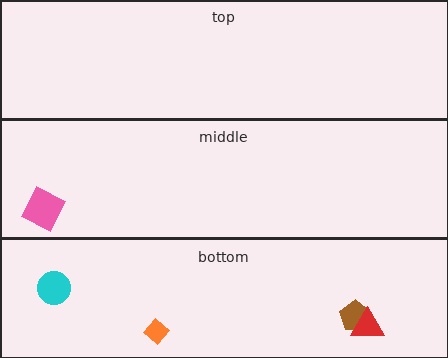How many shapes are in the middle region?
1.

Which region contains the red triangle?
The bottom region.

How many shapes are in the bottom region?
4.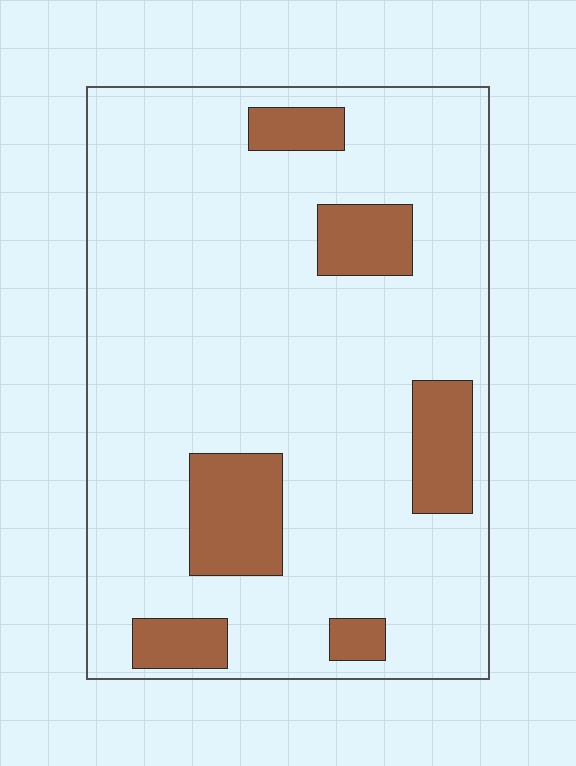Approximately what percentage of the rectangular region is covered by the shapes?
Approximately 15%.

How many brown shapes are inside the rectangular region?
6.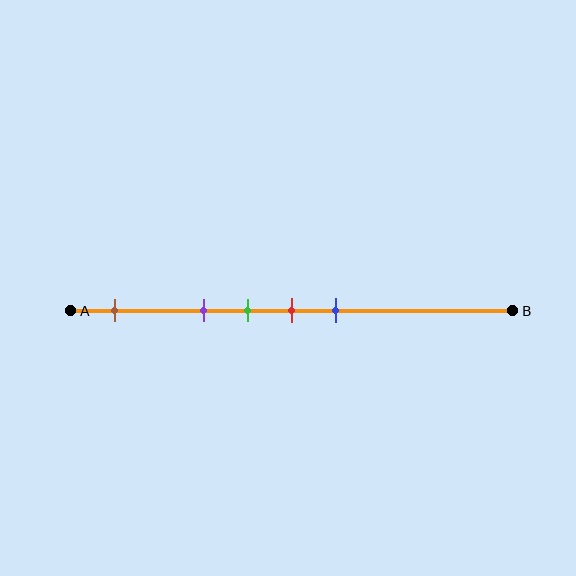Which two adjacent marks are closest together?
The green and red marks are the closest adjacent pair.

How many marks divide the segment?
There are 5 marks dividing the segment.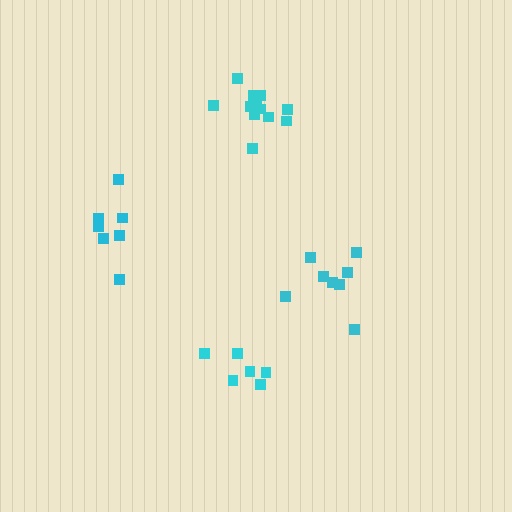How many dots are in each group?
Group 1: 8 dots, Group 2: 12 dots, Group 3: 6 dots, Group 4: 7 dots (33 total).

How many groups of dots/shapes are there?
There are 4 groups.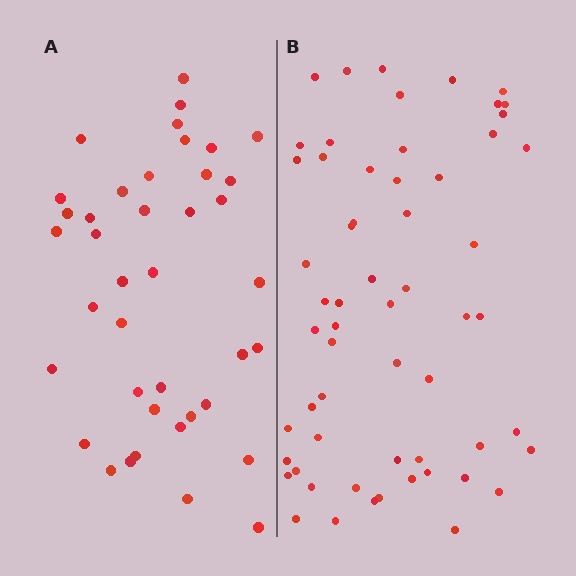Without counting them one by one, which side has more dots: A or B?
Region B (the right region) has more dots.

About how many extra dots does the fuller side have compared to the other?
Region B has approximately 20 more dots than region A.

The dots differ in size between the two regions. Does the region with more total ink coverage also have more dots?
No. Region A has more total ink coverage because its dots are larger, but region B actually contains more individual dots. Total area can be misleading — the number of items is what matters here.